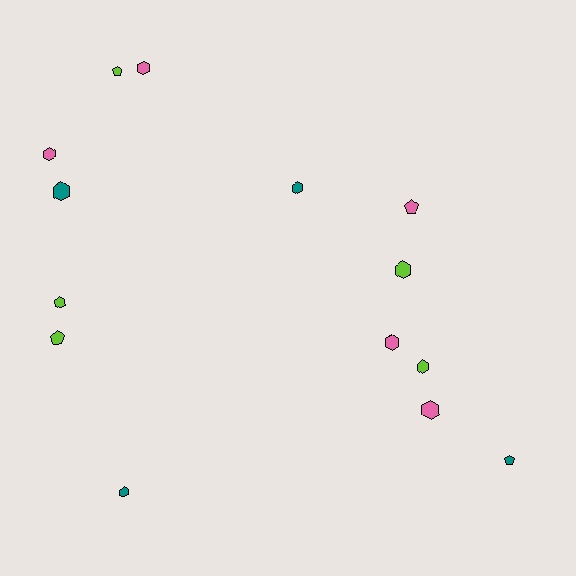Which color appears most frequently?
Pink, with 5 objects.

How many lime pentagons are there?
There are 2 lime pentagons.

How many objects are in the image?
There are 14 objects.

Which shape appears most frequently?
Hexagon, with 10 objects.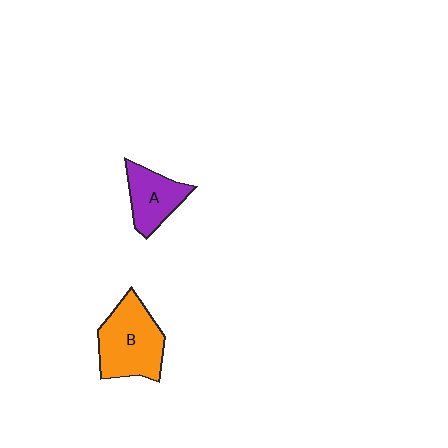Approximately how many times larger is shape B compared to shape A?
Approximately 1.5 times.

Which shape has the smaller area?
Shape A (purple).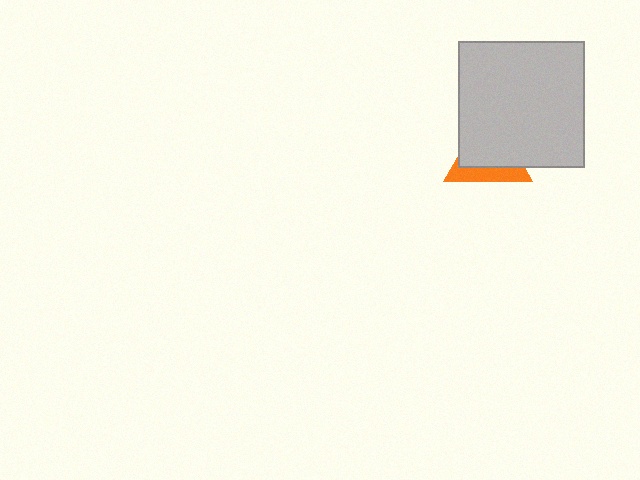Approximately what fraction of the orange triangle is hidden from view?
Roughly 66% of the orange triangle is hidden behind the light gray square.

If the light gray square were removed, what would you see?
You would see the complete orange triangle.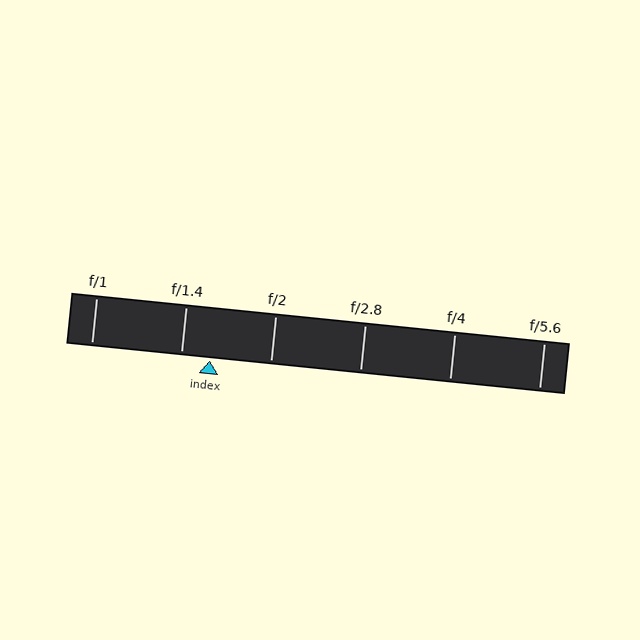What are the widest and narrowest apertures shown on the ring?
The widest aperture shown is f/1 and the narrowest is f/5.6.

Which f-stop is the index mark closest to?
The index mark is closest to f/1.4.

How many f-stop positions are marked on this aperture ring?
There are 6 f-stop positions marked.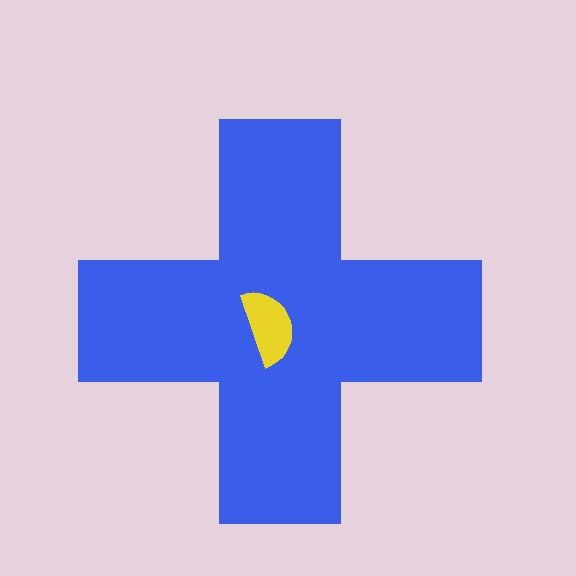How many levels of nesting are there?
2.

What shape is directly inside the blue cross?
The yellow semicircle.